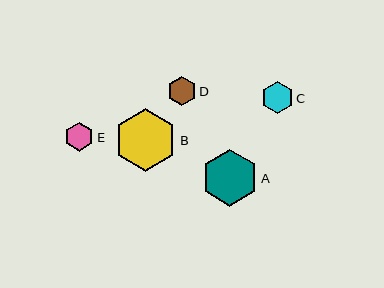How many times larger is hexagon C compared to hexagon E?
Hexagon C is approximately 1.1 times the size of hexagon E.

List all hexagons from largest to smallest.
From largest to smallest: B, A, C, D, E.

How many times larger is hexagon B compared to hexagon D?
Hexagon B is approximately 2.2 times the size of hexagon D.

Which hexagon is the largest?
Hexagon B is the largest with a size of approximately 63 pixels.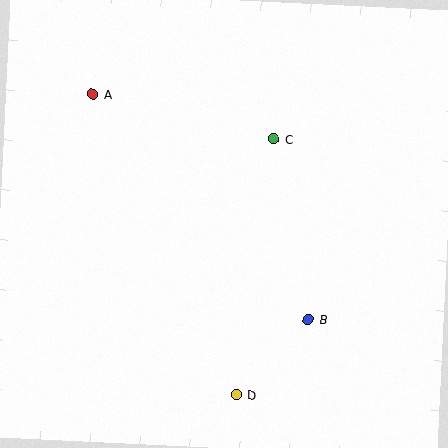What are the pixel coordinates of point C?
Point C is at (274, 139).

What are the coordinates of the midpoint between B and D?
The midpoint between B and D is at (272, 357).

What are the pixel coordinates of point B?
Point B is at (308, 319).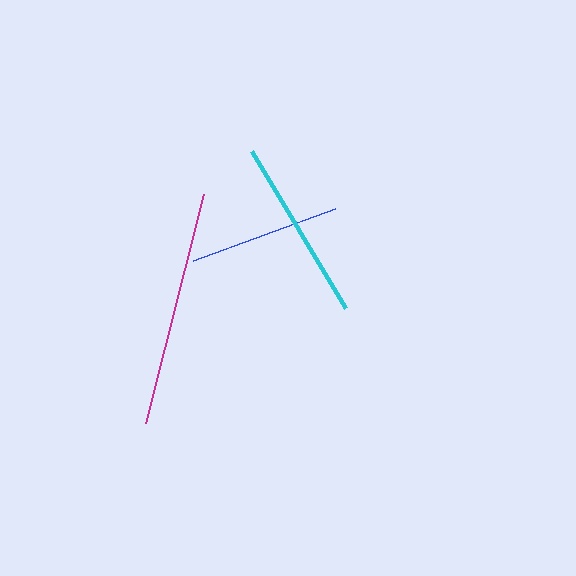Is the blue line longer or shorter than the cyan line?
The cyan line is longer than the blue line.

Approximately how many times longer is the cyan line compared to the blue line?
The cyan line is approximately 1.2 times the length of the blue line.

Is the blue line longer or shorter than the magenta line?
The magenta line is longer than the blue line.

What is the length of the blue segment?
The blue segment is approximately 151 pixels long.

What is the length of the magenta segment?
The magenta segment is approximately 236 pixels long.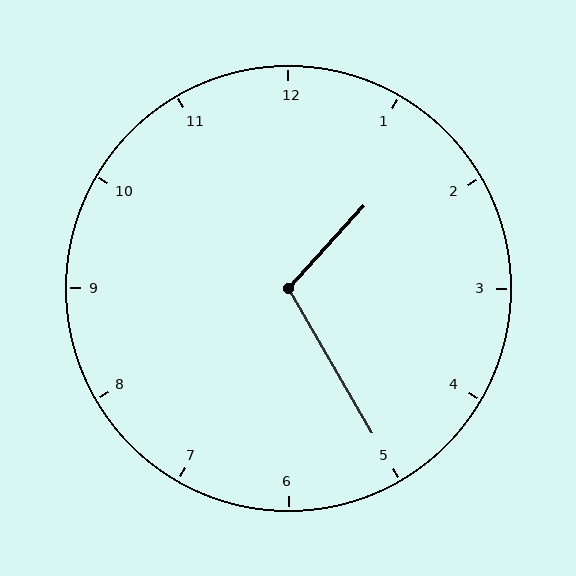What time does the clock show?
1:25.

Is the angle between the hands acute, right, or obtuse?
It is obtuse.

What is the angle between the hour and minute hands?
Approximately 108 degrees.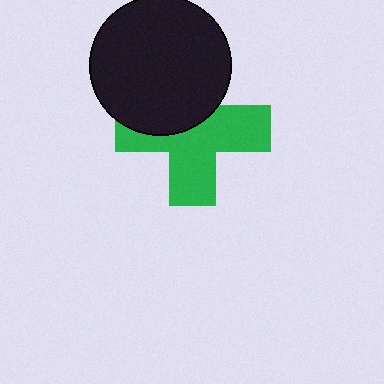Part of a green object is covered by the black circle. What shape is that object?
It is a cross.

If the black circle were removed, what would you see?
You would see the complete green cross.